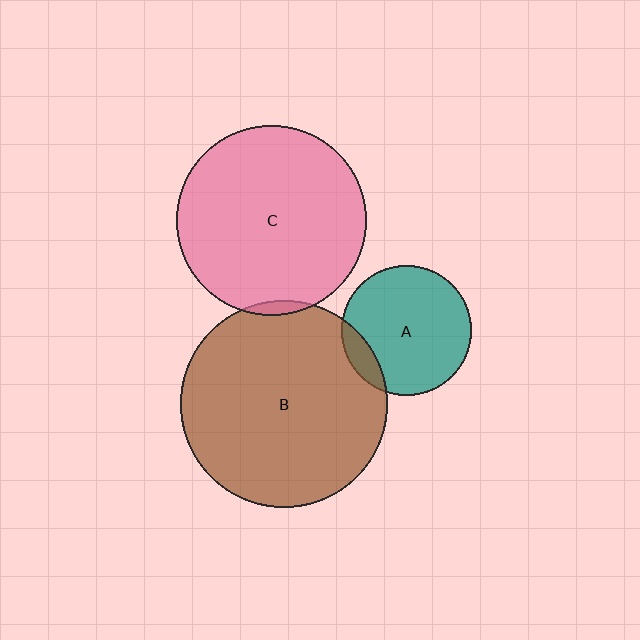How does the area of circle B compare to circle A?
Approximately 2.5 times.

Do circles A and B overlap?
Yes.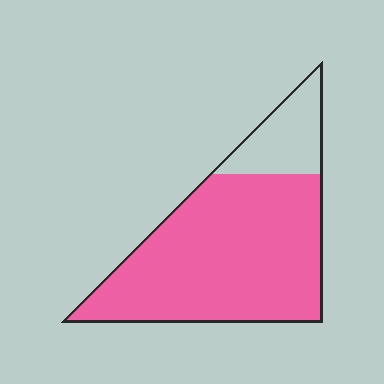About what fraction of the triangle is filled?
About four fifths (4/5).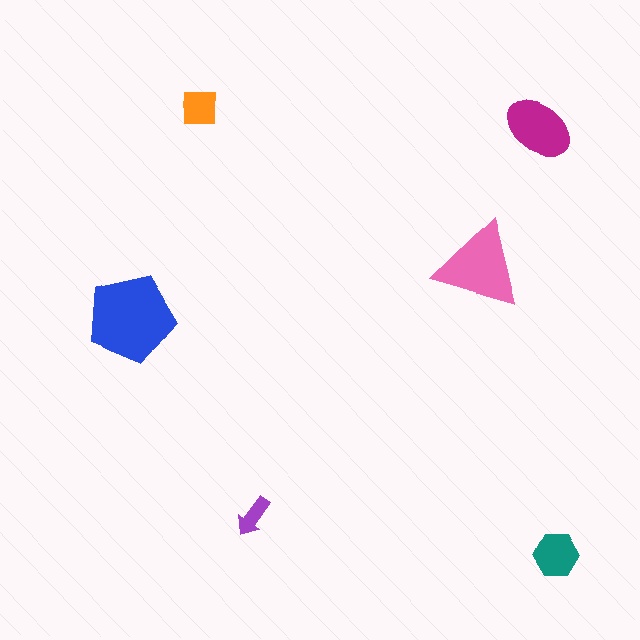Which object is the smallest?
The purple arrow.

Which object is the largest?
The blue pentagon.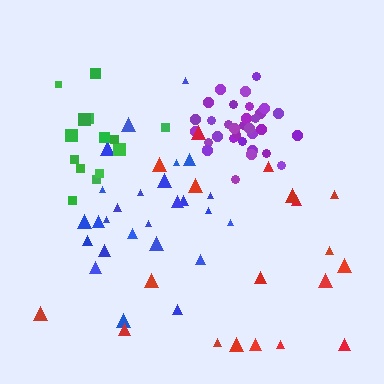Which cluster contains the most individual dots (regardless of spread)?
Purple (35).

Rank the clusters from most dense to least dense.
purple, green, blue, red.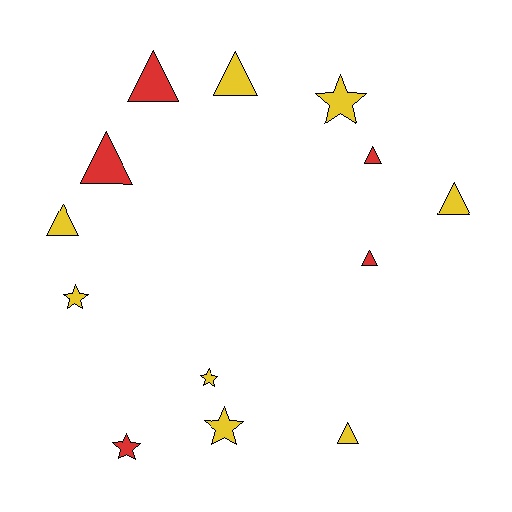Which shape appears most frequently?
Triangle, with 8 objects.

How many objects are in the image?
There are 13 objects.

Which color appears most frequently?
Yellow, with 8 objects.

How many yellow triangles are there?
There are 4 yellow triangles.